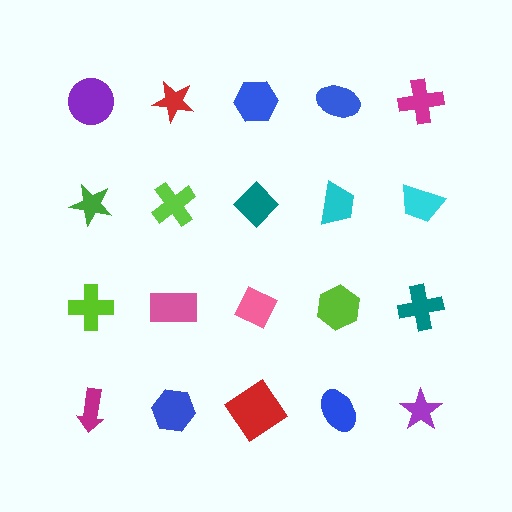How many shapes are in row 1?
5 shapes.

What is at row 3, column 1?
A lime cross.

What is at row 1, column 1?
A purple circle.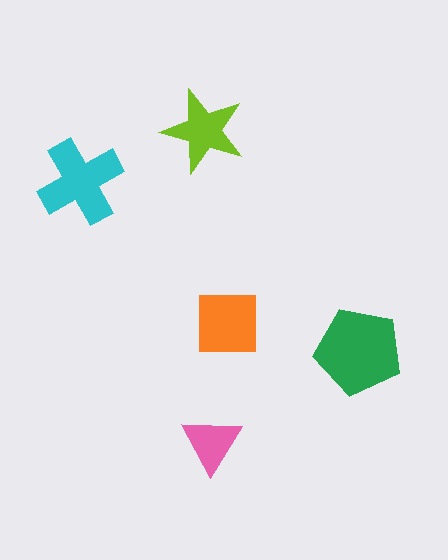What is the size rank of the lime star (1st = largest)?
4th.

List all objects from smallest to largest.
The pink triangle, the lime star, the orange square, the cyan cross, the green pentagon.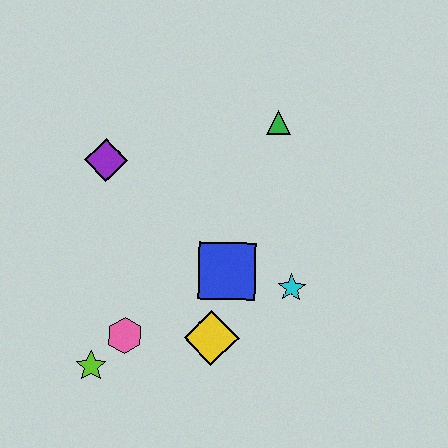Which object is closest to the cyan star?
The blue square is closest to the cyan star.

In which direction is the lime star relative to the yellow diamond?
The lime star is to the left of the yellow diamond.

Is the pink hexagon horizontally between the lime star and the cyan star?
Yes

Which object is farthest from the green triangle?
The lime star is farthest from the green triangle.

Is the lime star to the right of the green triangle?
No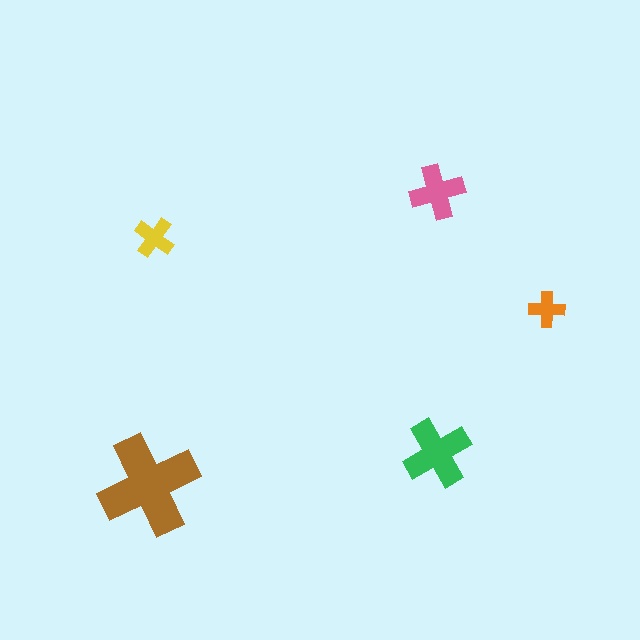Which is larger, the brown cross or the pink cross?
The brown one.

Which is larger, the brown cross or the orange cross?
The brown one.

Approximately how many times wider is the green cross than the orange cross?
About 2 times wider.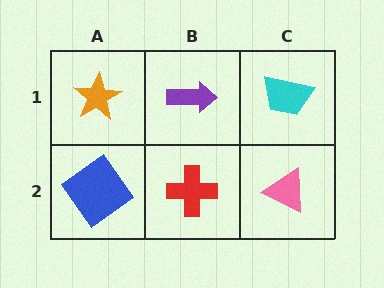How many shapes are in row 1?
3 shapes.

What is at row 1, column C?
A cyan trapezoid.